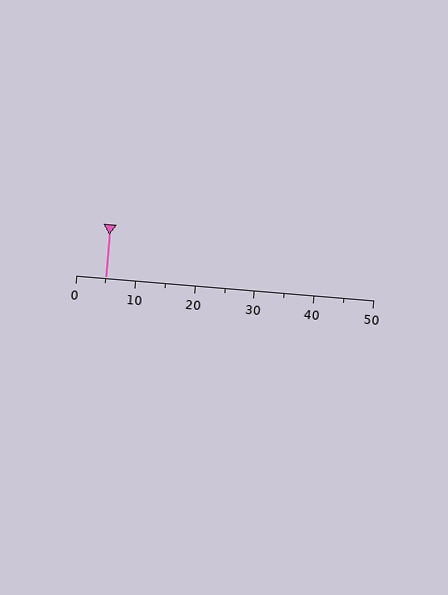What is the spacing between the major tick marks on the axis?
The major ticks are spaced 10 apart.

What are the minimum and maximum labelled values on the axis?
The axis runs from 0 to 50.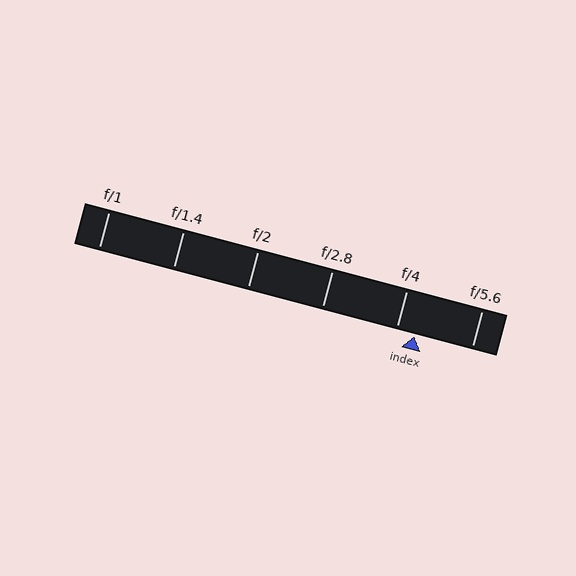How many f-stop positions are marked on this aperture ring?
There are 6 f-stop positions marked.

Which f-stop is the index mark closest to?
The index mark is closest to f/4.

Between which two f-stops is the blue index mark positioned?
The index mark is between f/4 and f/5.6.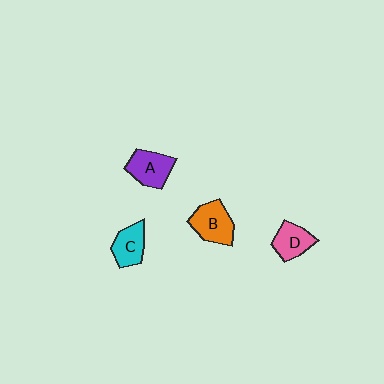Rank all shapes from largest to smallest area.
From largest to smallest: B (orange), A (purple), C (cyan), D (pink).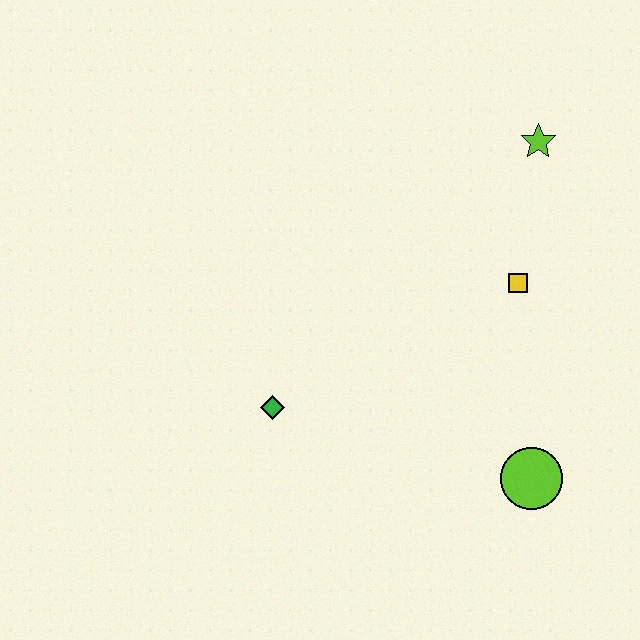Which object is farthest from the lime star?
The green diamond is farthest from the lime star.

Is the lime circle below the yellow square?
Yes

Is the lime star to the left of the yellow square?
No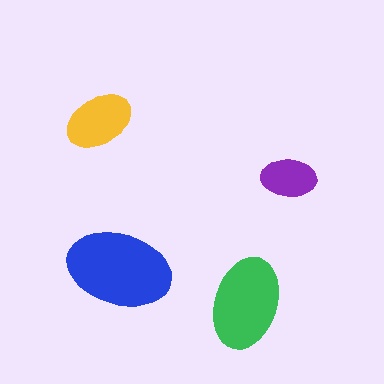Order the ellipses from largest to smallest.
the blue one, the green one, the yellow one, the purple one.